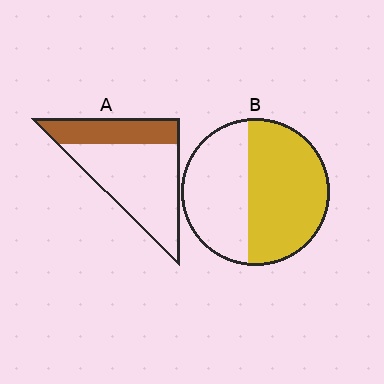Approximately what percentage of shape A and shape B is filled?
A is approximately 30% and B is approximately 55%.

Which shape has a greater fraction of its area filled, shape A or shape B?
Shape B.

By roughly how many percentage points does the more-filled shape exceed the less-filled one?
By roughly 25 percentage points (B over A).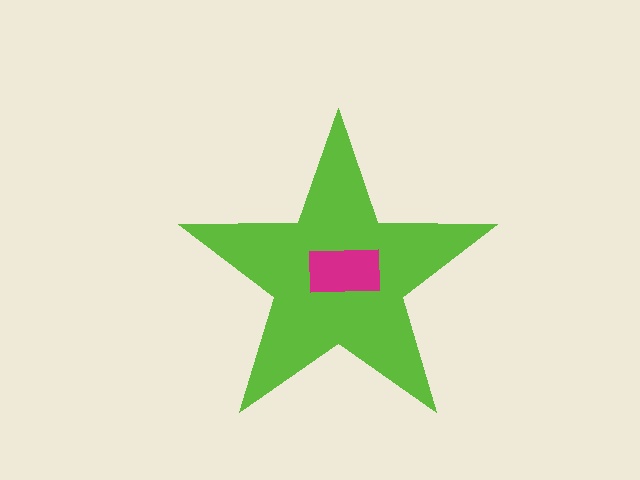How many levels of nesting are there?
2.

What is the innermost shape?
The magenta rectangle.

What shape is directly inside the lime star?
The magenta rectangle.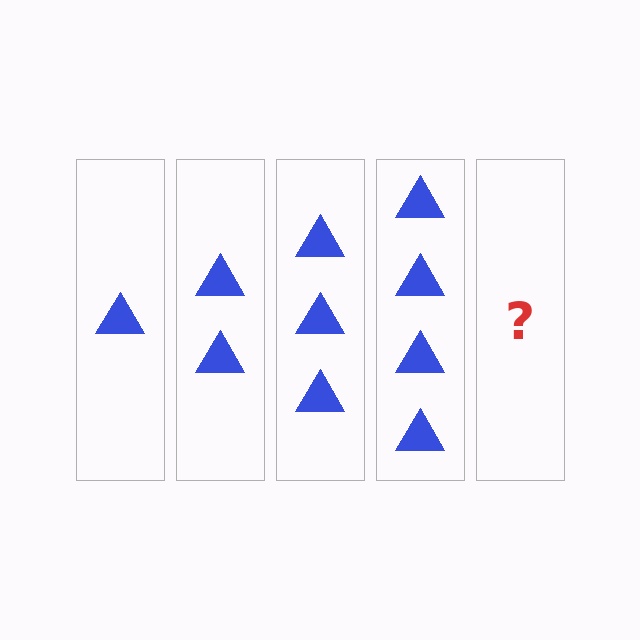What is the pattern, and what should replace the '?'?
The pattern is that each step adds one more triangle. The '?' should be 5 triangles.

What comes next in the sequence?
The next element should be 5 triangles.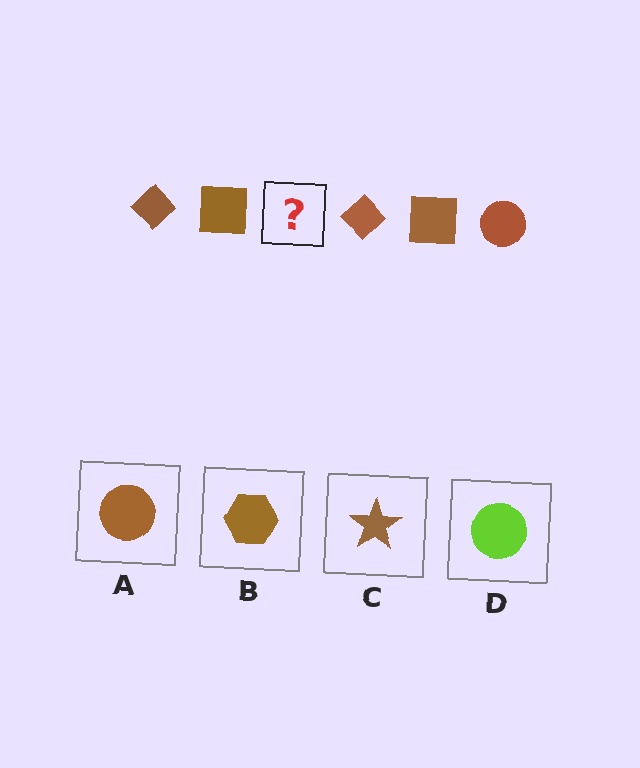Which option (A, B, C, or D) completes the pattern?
A.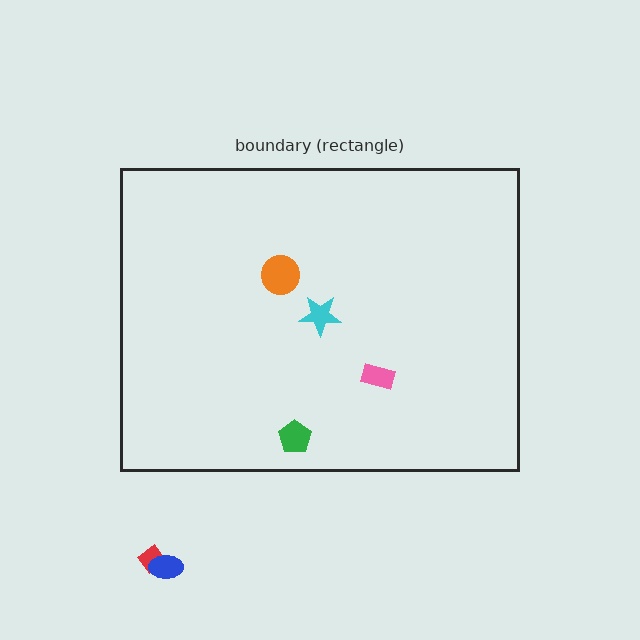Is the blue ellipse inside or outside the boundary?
Outside.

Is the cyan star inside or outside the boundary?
Inside.